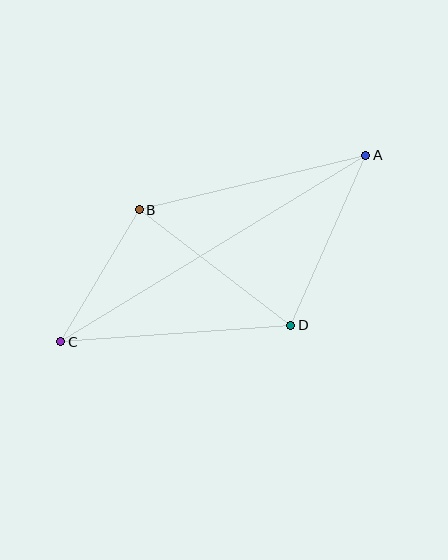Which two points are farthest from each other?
Points A and C are farthest from each other.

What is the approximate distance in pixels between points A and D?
The distance between A and D is approximately 186 pixels.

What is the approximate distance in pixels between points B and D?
The distance between B and D is approximately 190 pixels.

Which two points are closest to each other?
Points B and C are closest to each other.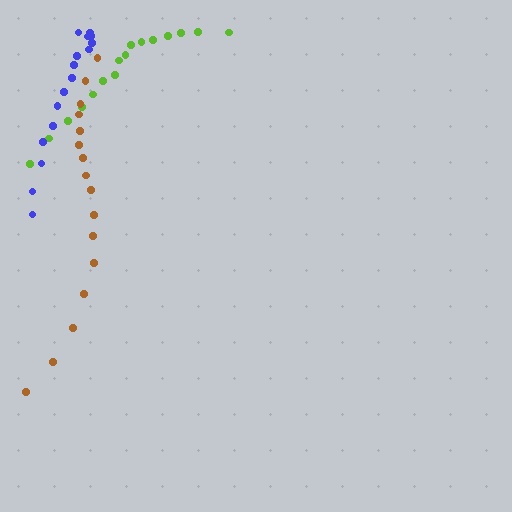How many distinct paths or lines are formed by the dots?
There are 3 distinct paths.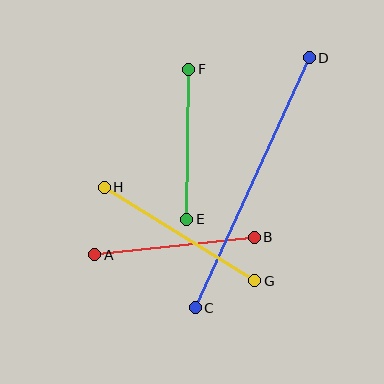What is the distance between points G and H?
The distance is approximately 177 pixels.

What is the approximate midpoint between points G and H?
The midpoint is at approximately (179, 234) pixels.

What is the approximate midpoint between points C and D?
The midpoint is at approximately (252, 183) pixels.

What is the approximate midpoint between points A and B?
The midpoint is at approximately (174, 246) pixels.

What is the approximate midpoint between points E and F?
The midpoint is at approximately (188, 144) pixels.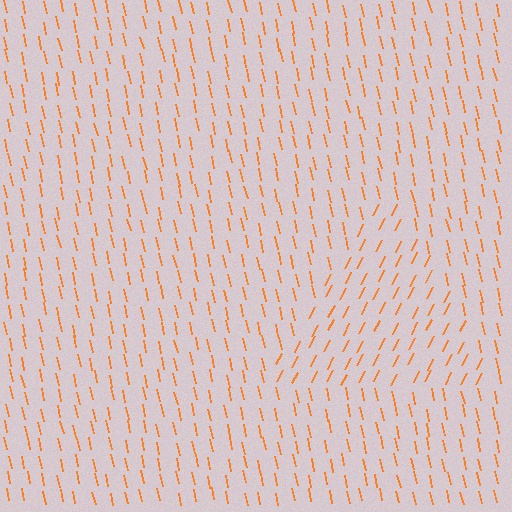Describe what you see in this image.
The image is filled with small orange line segments. A triangle region in the image has lines oriented differently from the surrounding lines, creating a visible texture boundary.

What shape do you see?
I see a triangle.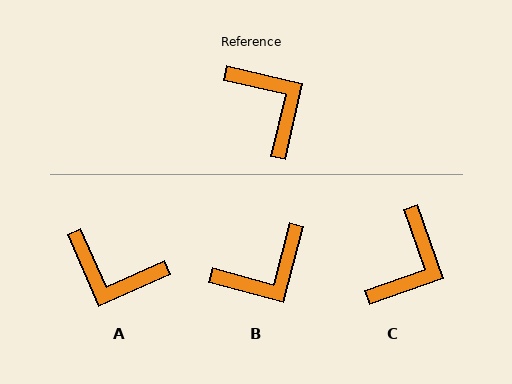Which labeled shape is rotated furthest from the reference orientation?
A, about 143 degrees away.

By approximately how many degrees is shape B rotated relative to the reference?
Approximately 92 degrees clockwise.